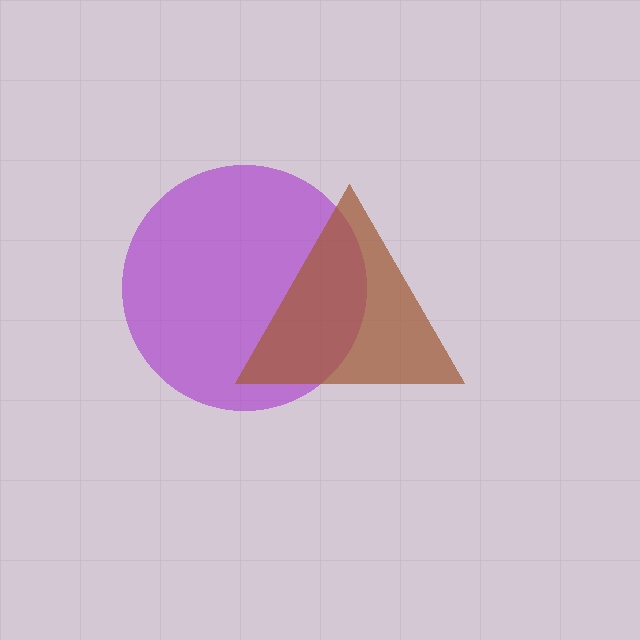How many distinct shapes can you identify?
There are 2 distinct shapes: a purple circle, a brown triangle.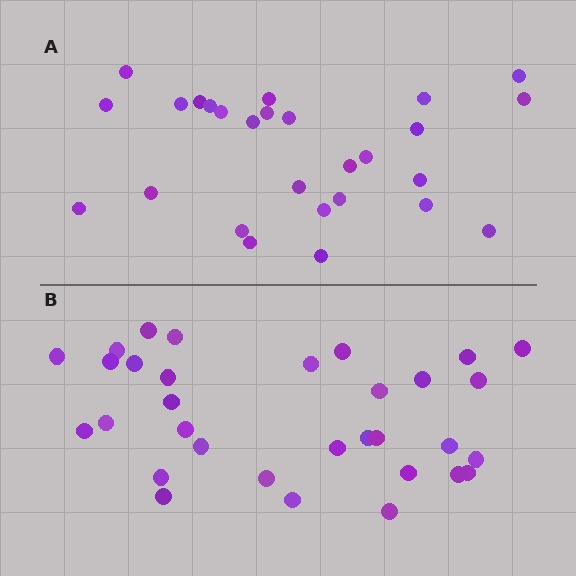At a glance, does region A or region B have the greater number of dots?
Region B (the bottom region) has more dots.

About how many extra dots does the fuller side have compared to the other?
Region B has about 5 more dots than region A.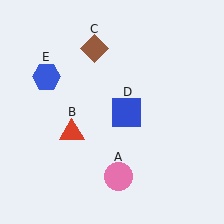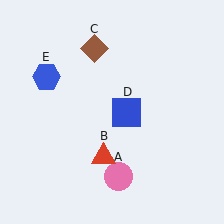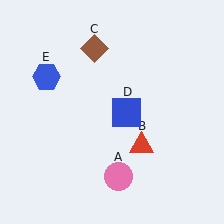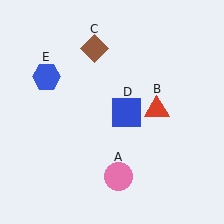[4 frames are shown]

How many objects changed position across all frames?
1 object changed position: red triangle (object B).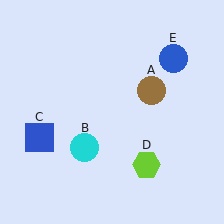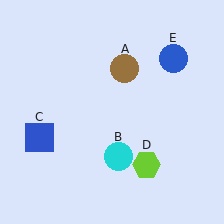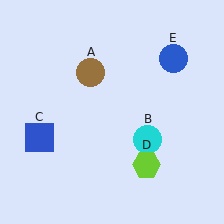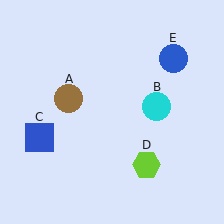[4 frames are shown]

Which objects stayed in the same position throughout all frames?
Blue square (object C) and lime hexagon (object D) and blue circle (object E) remained stationary.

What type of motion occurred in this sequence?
The brown circle (object A), cyan circle (object B) rotated counterclockwise around the center of the scene.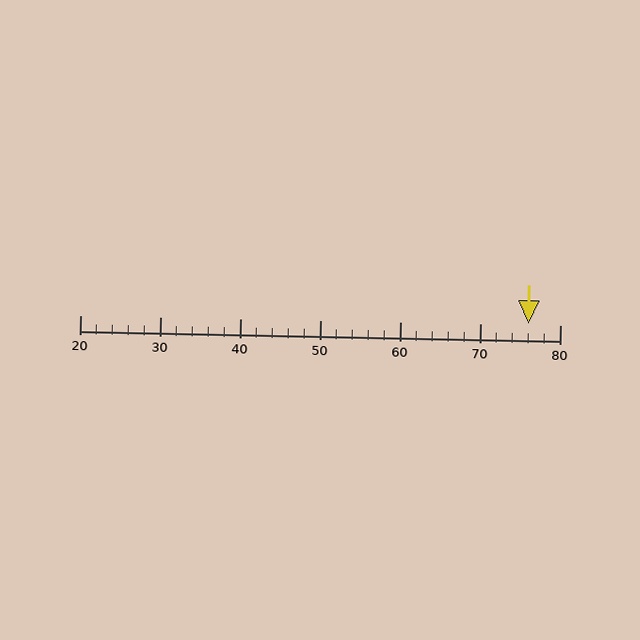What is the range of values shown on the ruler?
The ruler shows values from 20 to 80.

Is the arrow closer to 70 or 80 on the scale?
The arrow is closer to 80.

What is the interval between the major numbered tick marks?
The major tick marks are spaced 10 units apart.